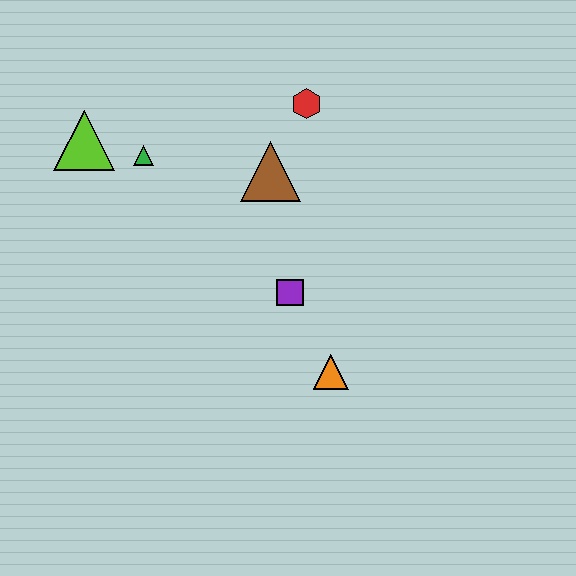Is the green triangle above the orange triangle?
Yes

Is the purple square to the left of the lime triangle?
No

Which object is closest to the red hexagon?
The brown triangle is closest to the red hexagon.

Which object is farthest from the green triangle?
The orange triangle is farthest from the green triangle.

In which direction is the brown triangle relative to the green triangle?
The brown triangle is to the right of the green triangle.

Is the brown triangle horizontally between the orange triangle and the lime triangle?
Yes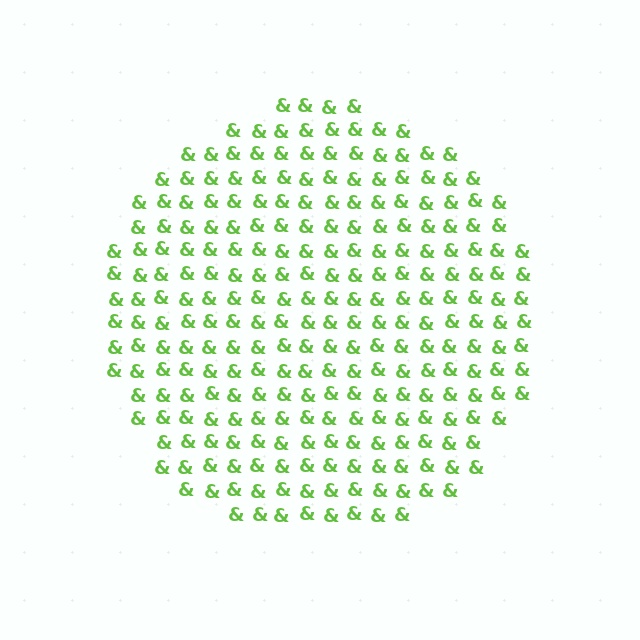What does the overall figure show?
The overall figure shows a circle.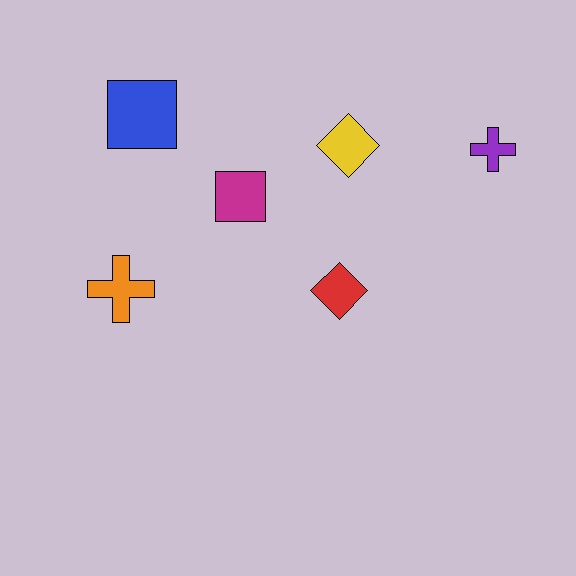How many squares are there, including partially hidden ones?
There are 2 squares.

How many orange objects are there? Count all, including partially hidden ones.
There is 1 orange object.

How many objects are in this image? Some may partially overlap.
There are 6 objects.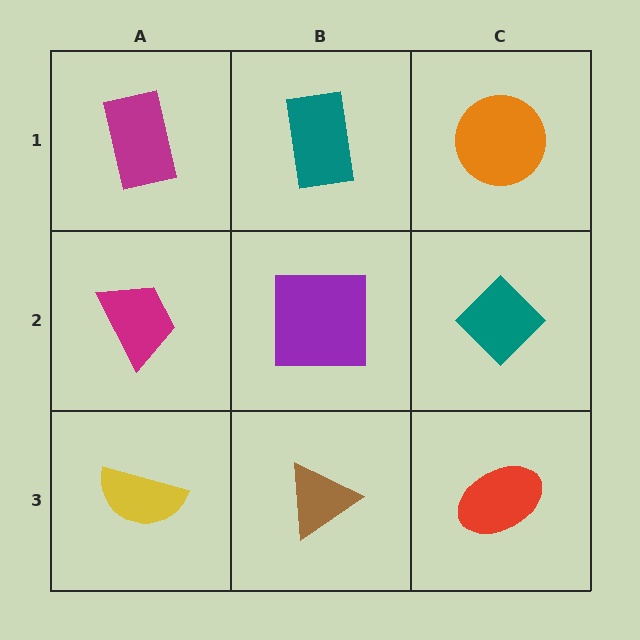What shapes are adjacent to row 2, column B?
A teal rectangle (row 1, column B), a brown triangle (row 3, column B), a magenta trapezoid (row 2, column A), a teal diamond (row 2, column C).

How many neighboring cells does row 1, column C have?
2.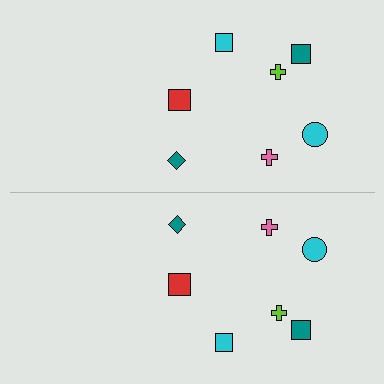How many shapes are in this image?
There are 14 shapes in this image.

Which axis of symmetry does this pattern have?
The pattern has a horizontal axis of symmetry running through the center of the image.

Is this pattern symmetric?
Yes, this pattern has bilateral (reflection) symmetry.